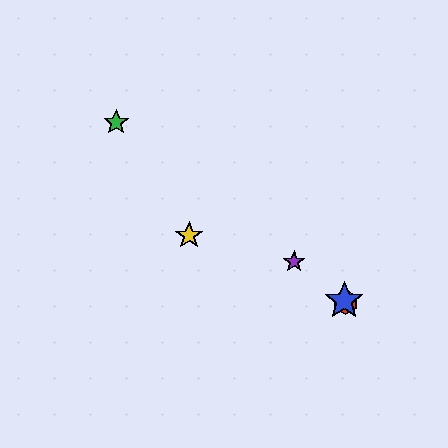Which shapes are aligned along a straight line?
The red hexagon, the blue star, the green star, the purple star are aligned along a straight line.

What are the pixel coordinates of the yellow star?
The yellow star is at (189, 236).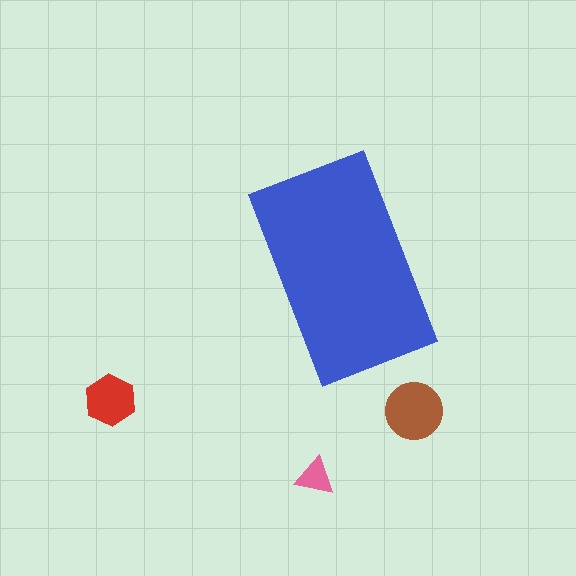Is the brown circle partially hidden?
No, the brown circle is fully visible.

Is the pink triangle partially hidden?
No, the pink triangle is fully visible.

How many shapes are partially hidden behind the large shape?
0 shapes are partially hidden.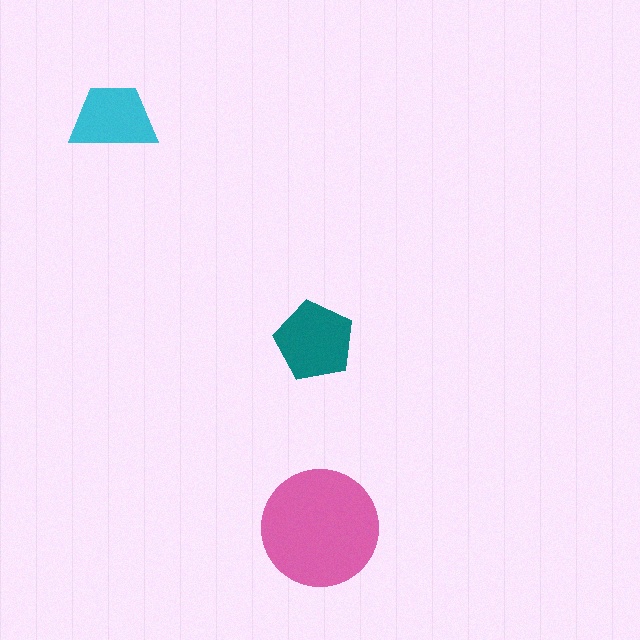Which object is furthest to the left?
The cyan trapezoid is leftmost.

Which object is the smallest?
The cyan trapezoid.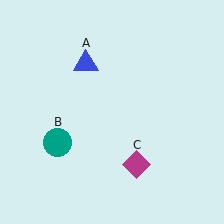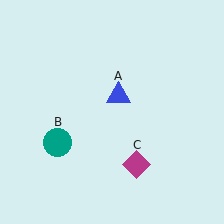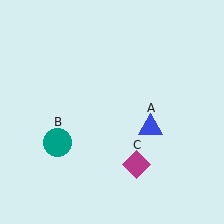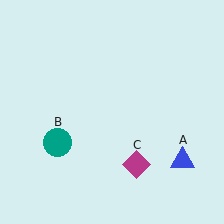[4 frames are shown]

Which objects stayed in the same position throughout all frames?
Teal circle (object B) and magenta diamond (object C) remained stationary.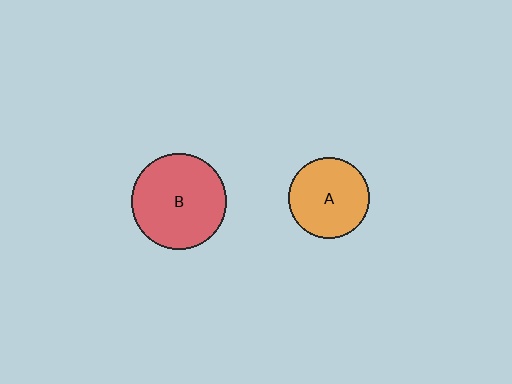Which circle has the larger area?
Circle B (red).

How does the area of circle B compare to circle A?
Approximately 1.4 times.